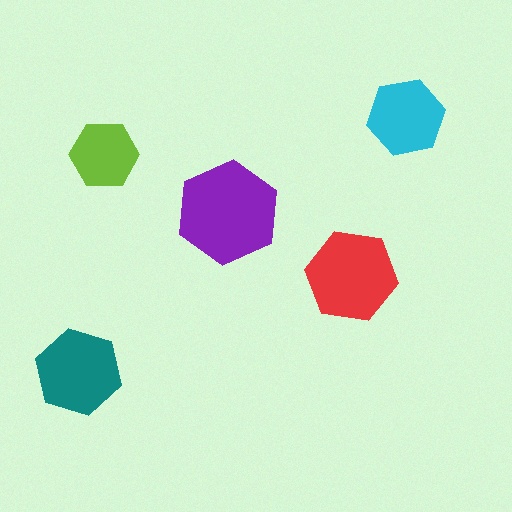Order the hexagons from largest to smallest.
the purple one, the red one, the teal one, the cyan one, the lime one.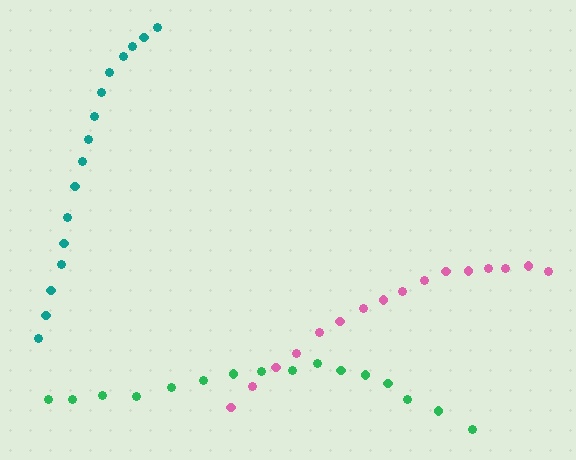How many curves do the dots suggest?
There are 3 distinct paths.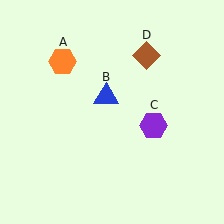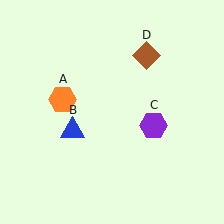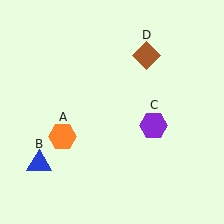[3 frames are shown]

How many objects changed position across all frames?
2 objects changed position: orange hexagon (object A), blue triangle (object B).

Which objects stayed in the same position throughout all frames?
Purple hexagon (object C) and brown diamond (object D) remained stationary.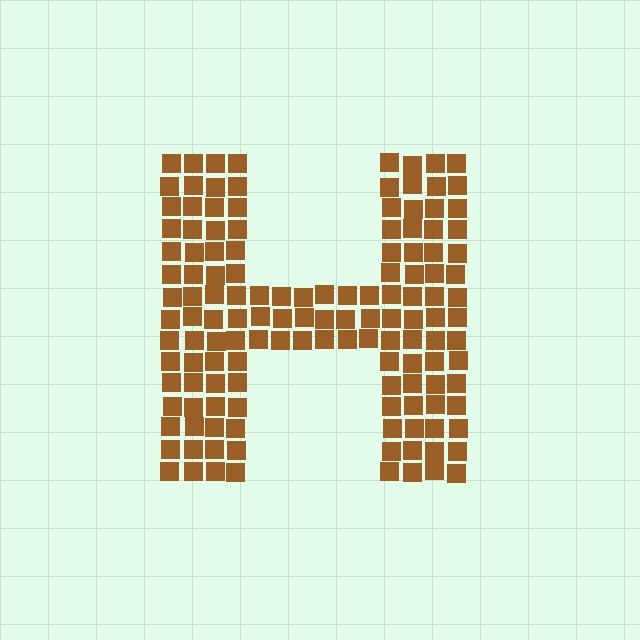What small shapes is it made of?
It is made of small squares.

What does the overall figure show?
The overall figure shows the letter H.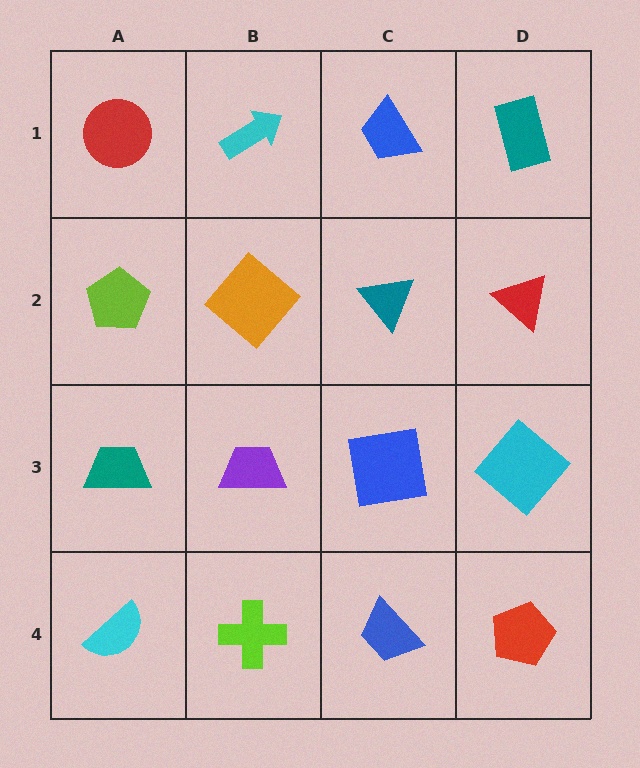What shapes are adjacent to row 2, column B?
A cyan arrow (row 1, column B), a purple trapezoid (row 3, column B), a lime pentagon (row 2, column A), a teal triangle (row 2, column C).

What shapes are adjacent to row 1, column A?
A lime pentagon (row 2, column A), a cyan arrow (row 1, column B).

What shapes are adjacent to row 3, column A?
A lime pentagon (row 2, column A), a cyan semicircle (row 4, column A), a purple trapezoid (row 3, column B).